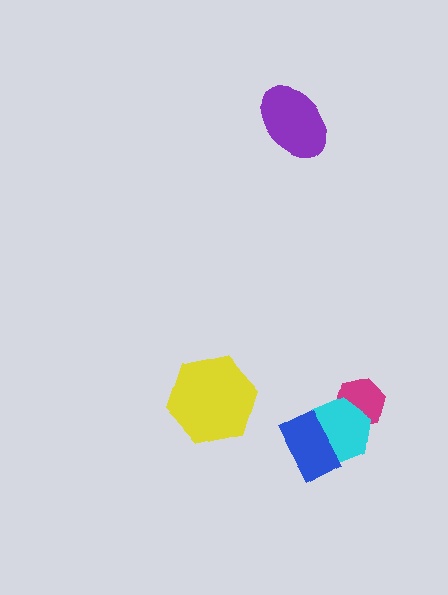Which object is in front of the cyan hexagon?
The blue rectangle is in front of the cyan hexagon.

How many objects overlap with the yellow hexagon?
0 objects overlap with the yellow hexagon.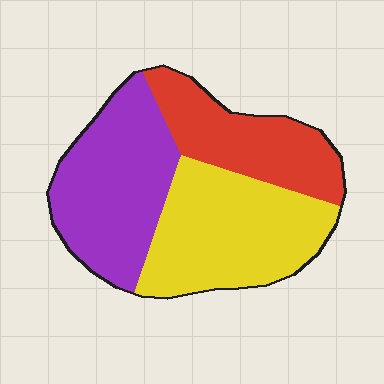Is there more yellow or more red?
Yellow.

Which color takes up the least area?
Red, at roughly 25%.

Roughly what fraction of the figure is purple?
Purple covers around 35% of the figure.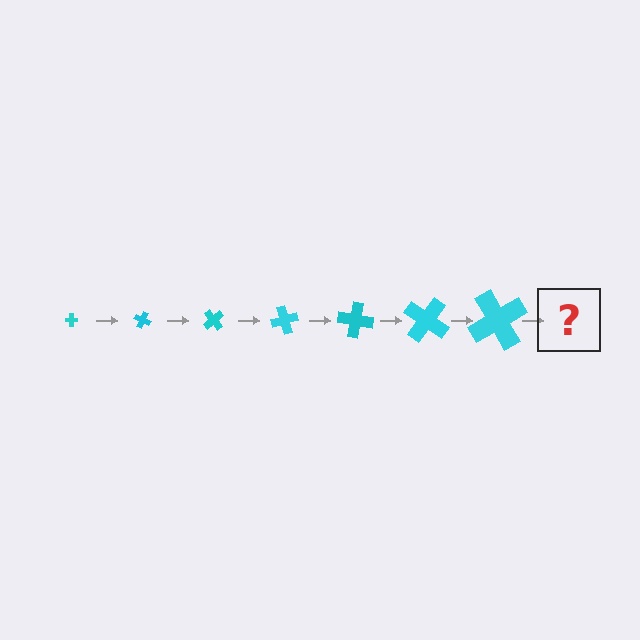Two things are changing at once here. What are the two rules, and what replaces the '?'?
The two rules are that the cross grows larger each step and it rotates 25 degrees each step. The '?' should be a cross, larger than the previous one and rotated 175 degrees from the start.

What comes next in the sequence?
The next element should be a cross, larger than the previous one and rotated 175 degrees from the start.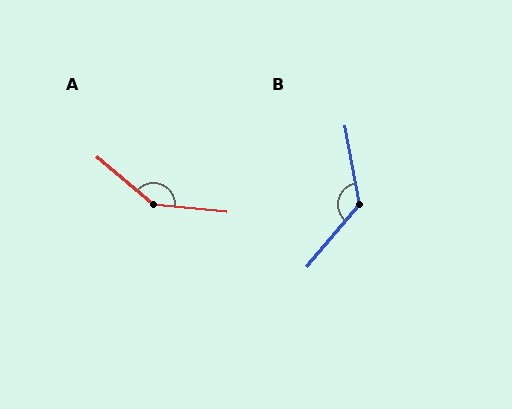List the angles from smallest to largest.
B (130°), A (146°).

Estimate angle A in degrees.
Approximately 146 degrees.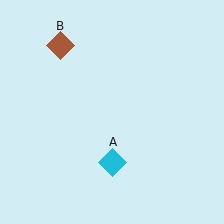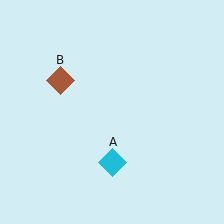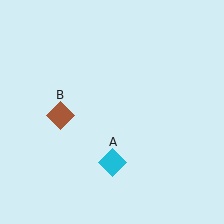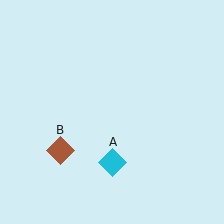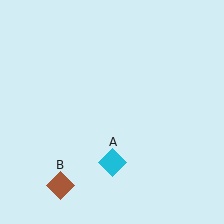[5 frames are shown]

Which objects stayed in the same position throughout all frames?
Cyan diamond (object A) remained stationary.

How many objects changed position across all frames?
1 object changed position: brown diamond (object B).